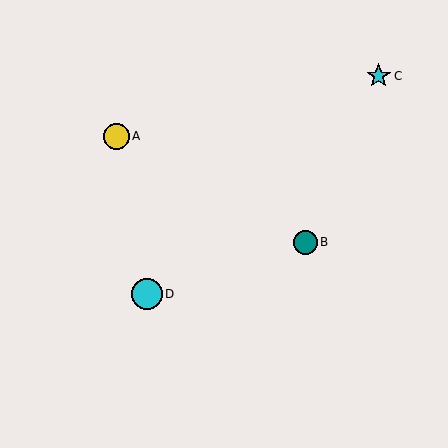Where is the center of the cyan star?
The center of the cyan star is at (379, 76).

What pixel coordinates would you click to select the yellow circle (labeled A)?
Click at (116, 136) to select the yellow circle A.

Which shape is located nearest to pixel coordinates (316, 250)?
The teal circle (labeled B) at (305, 242) is nearest to that location.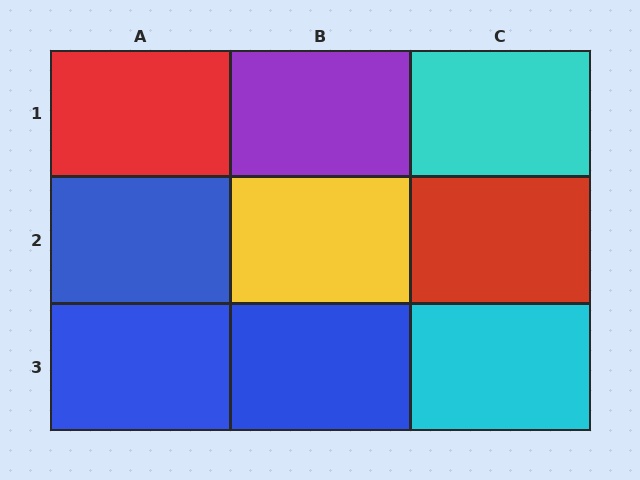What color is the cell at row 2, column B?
Yellow.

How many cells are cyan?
2 cells are cyan.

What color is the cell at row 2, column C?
Red.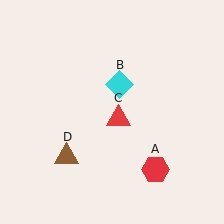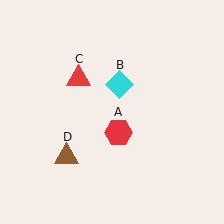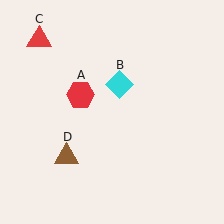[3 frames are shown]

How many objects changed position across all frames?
2 objects changed position: red hexagon (object A), red triangle (object C).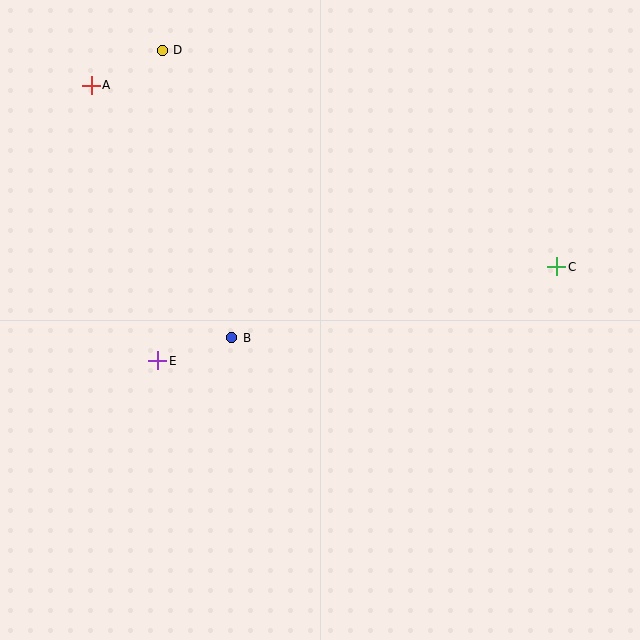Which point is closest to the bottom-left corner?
Point E is closest to the bottom-left corner.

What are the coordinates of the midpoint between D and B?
The midpoint between D and B is at (197, 194).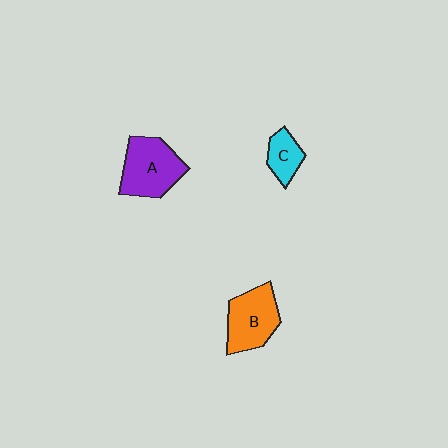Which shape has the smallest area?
Shape C (cyan).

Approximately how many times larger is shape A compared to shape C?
Approximately 2.1 times.